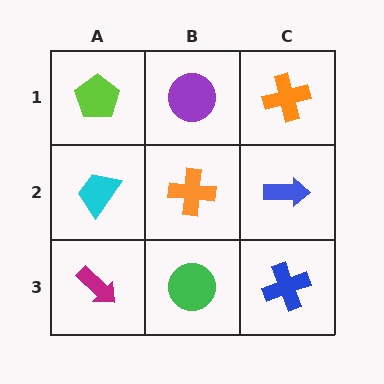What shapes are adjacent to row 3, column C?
A blue arrow (row 2, column C), a green circle (row 3, column B).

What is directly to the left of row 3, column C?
A green circle.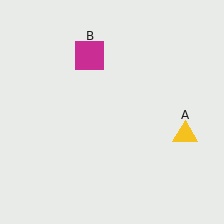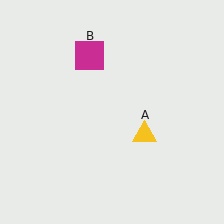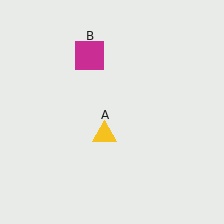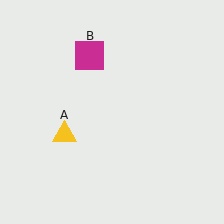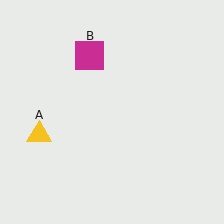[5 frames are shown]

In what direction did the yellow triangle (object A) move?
The yellow triangle (object A) moved left.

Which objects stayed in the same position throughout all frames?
Magenta square (object B) remained stationary.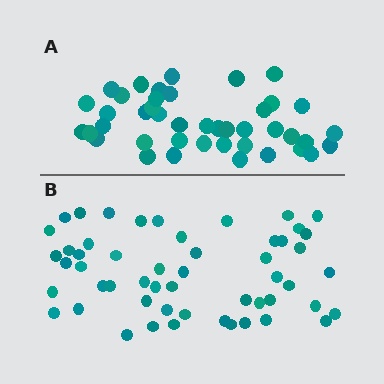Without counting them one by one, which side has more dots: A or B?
Region B (the bottom region) has more dots.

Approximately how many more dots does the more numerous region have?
Region B has roughly 12 or so more dots than region A.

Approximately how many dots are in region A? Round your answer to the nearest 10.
About 40 dots. (The exact count is 42, which rounds to 40.)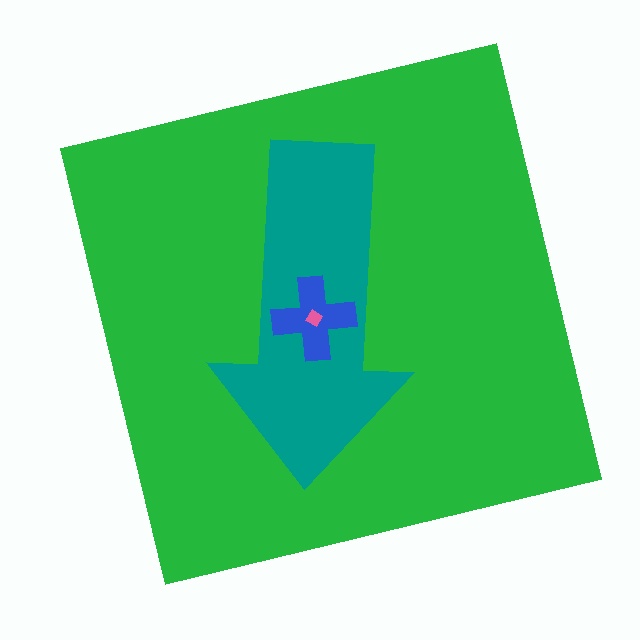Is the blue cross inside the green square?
Yes.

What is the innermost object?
The pink diamond.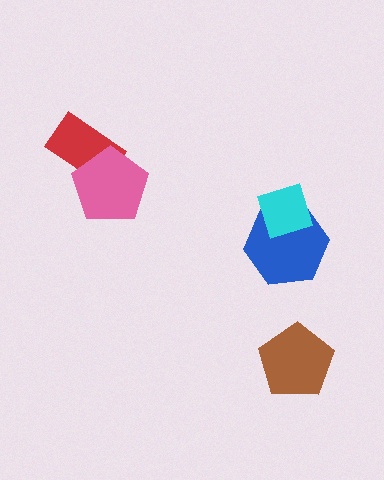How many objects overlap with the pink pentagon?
1 object overlaps with the pink pentagon.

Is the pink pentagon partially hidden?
No, no other shape covers it.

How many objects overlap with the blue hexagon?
1 object overlaps with the blue hexagon.